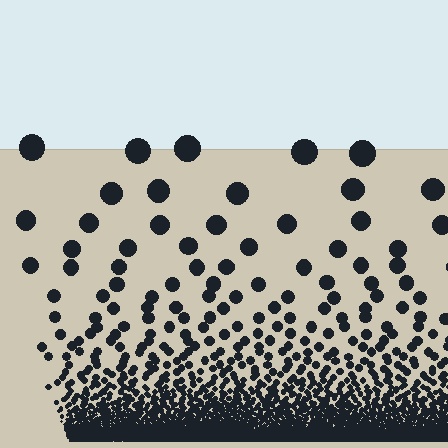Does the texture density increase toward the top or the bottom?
Density increases toward the bottom.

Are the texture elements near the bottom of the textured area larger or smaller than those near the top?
Smaller. The gradient is inverted — elements near the bottom are smaller and denser.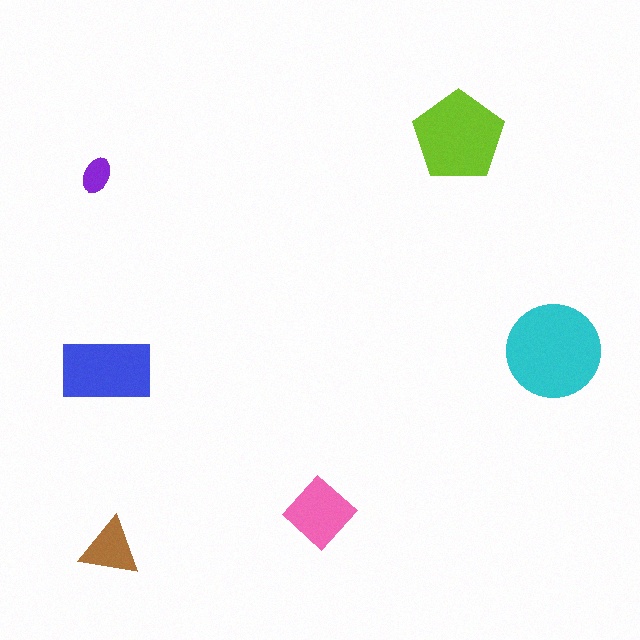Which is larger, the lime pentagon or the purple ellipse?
The lime pentagon.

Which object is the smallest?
The purple ellipse.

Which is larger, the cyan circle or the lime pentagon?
The cyan circle.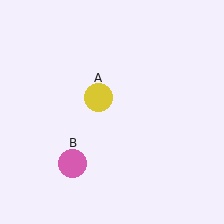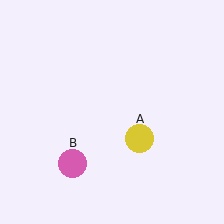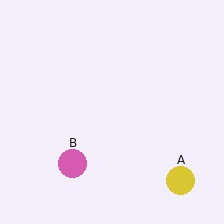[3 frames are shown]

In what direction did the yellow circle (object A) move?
The yellow circle (object A) moved down and to the right.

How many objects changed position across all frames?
1 object changed position: yellow circle (object A).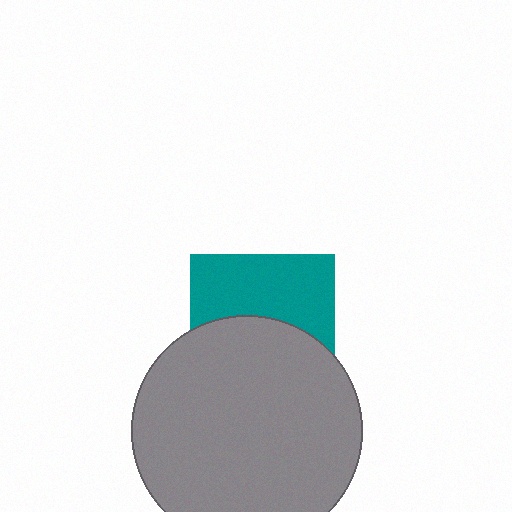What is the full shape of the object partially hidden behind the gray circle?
The partially hidden object is a teal square.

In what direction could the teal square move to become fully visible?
The teal square could move up. That would shift it out from behind the gray circle entirely.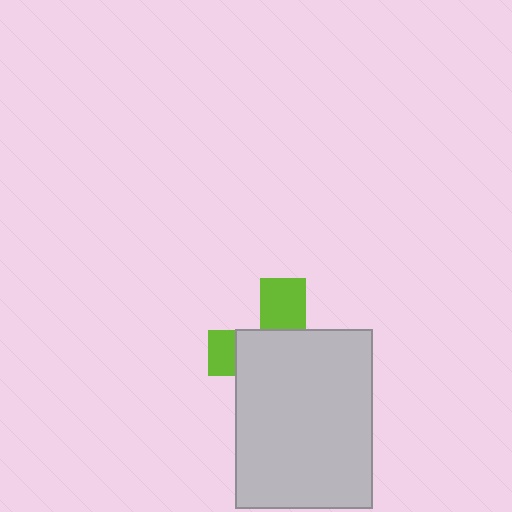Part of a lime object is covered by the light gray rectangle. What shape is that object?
It is a cross.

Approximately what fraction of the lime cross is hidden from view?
Roughly 69% of the lime cross is hidden behind the light gray rectangle.